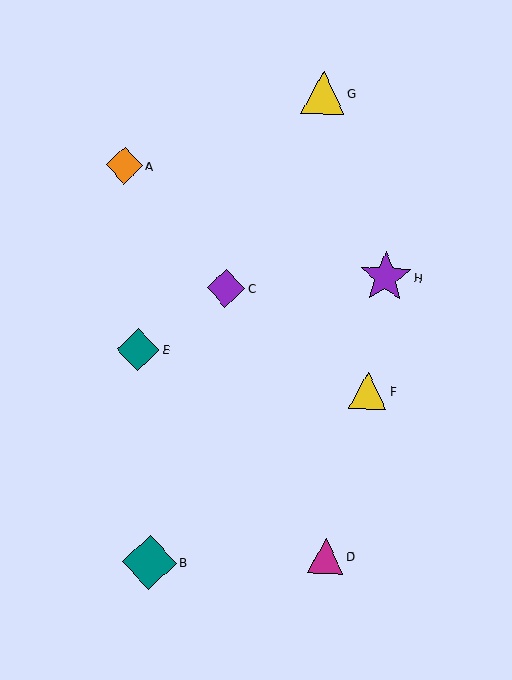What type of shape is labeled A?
Shape A is an orange diamond.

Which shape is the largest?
The teal diamond (labeled B) is the largest.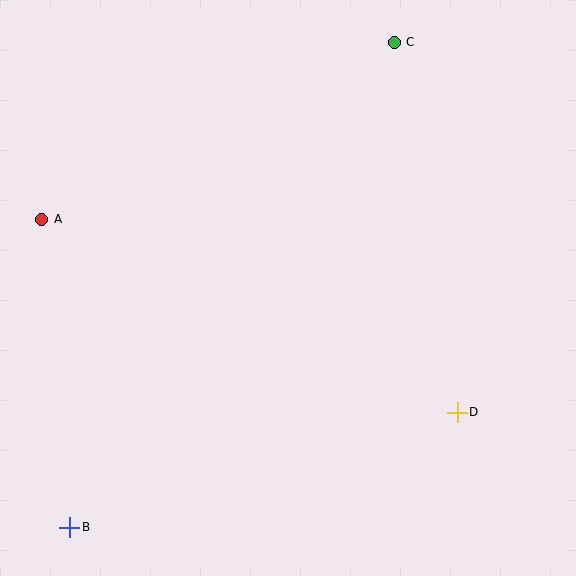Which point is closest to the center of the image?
Point D at (457, 412) is closest to the center.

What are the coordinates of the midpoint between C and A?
The midpoint between C and A is at (218, 131).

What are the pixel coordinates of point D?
Point D is at (457, 412).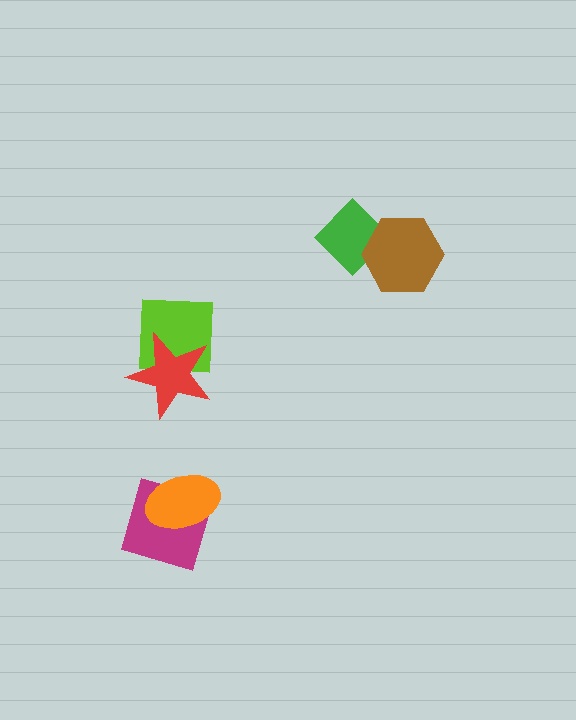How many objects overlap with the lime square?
1 object overlaps with the lime square.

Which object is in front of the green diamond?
The brown hexagon is in front of the green diamond.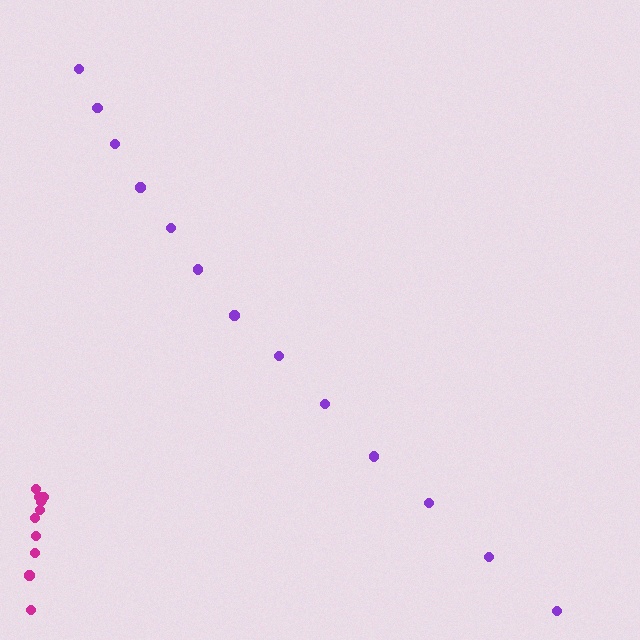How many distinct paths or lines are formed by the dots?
There are 2 distinct paths.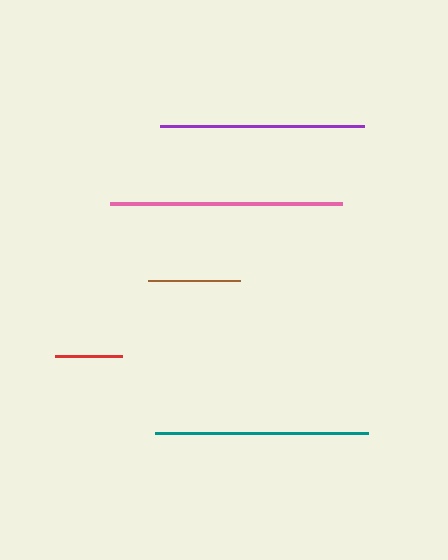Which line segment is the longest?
The pink line is the longest at approximately 231 pixels.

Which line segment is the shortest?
The red line is the shortest at approximately 68 pixels.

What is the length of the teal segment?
The teal segment is approximately 213 pixels long.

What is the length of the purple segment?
The purple segment is approximately 204 pixels long.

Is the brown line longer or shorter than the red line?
The brown line is longer than the red line.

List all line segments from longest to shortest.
From longest to shortest: pink, teal, purple, brown, red.